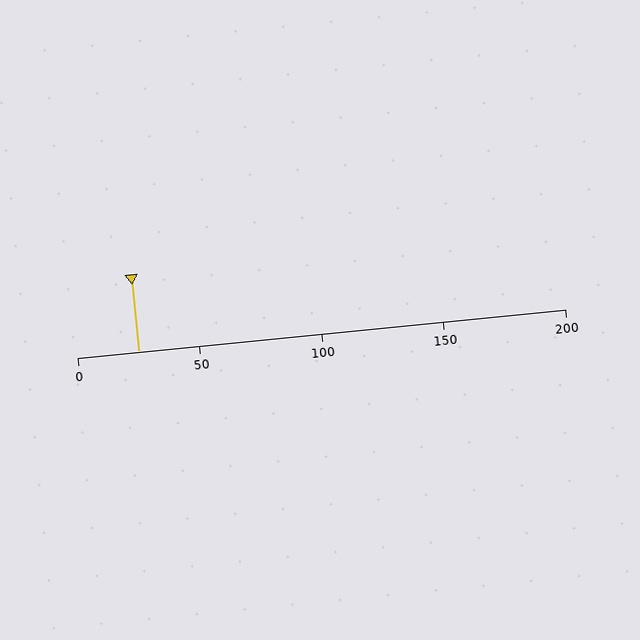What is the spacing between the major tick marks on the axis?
The major ticks are spaced 50 apart.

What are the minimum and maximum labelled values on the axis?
The axis runs from 0 to 200.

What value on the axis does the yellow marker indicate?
The marker indicates approximately 25.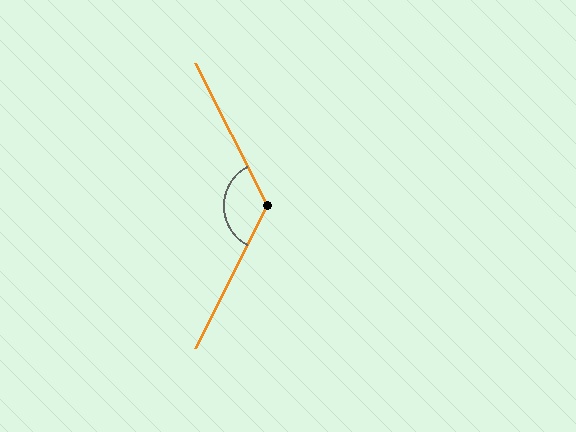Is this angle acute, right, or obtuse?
It is obtuse.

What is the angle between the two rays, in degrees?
Approximately 126 degrees.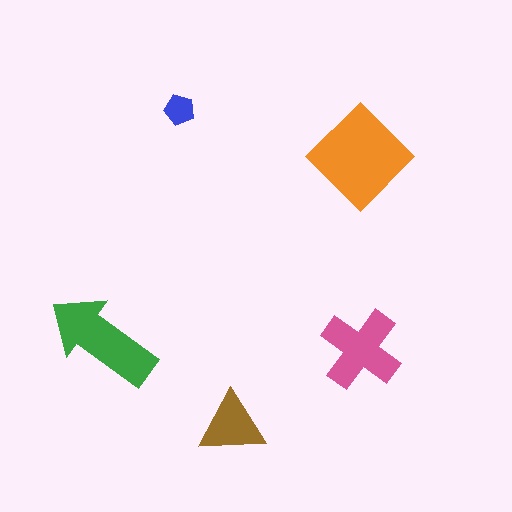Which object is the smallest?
The blue pentagon.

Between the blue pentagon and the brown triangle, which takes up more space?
The brown triangle.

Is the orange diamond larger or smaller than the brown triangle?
Larger.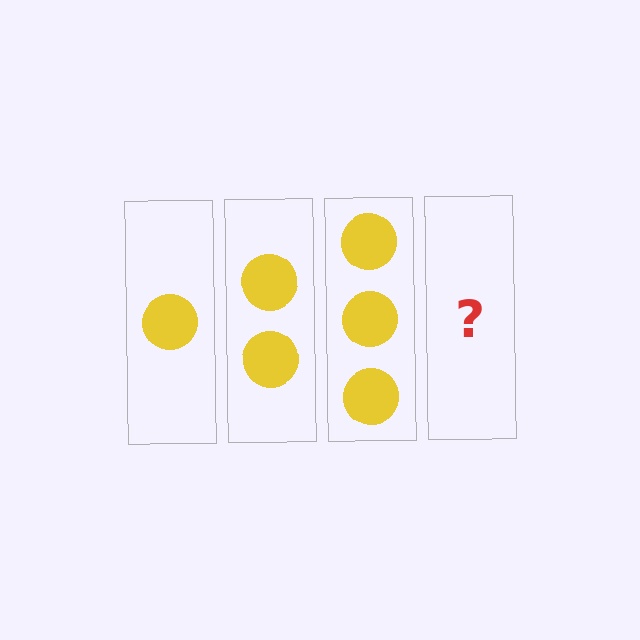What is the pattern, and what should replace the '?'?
The pattern is that each step adds one more circle. The '?' should be 4 circles.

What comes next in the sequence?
The next element should be 4 circles.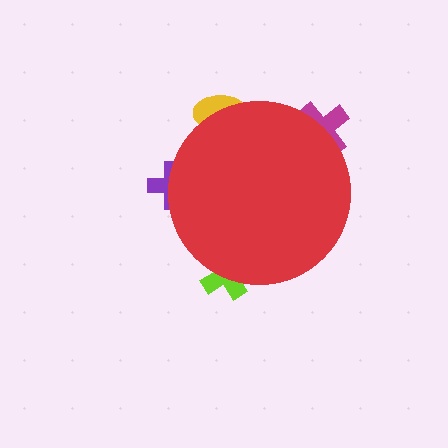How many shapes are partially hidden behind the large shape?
4 shapes are partially hidden.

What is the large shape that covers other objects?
A red circle.